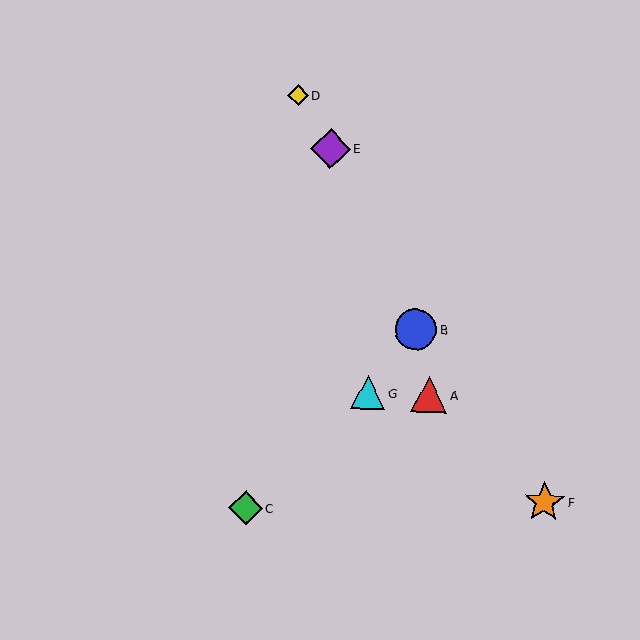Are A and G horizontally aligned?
Yes, both are at y≈395.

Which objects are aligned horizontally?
Objects A, G are aligned horizontally.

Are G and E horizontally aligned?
No, G is at y≈392 and E is at y≈149.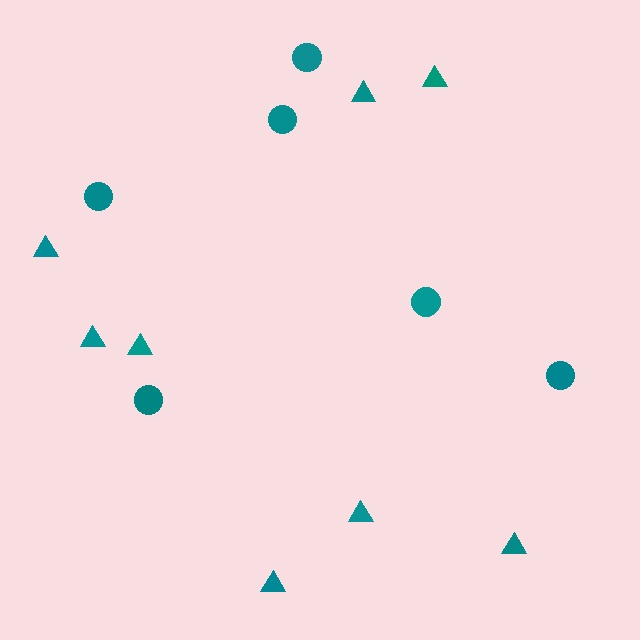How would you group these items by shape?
There are 2 groups: one group of circles (6) and one group of triangles (8).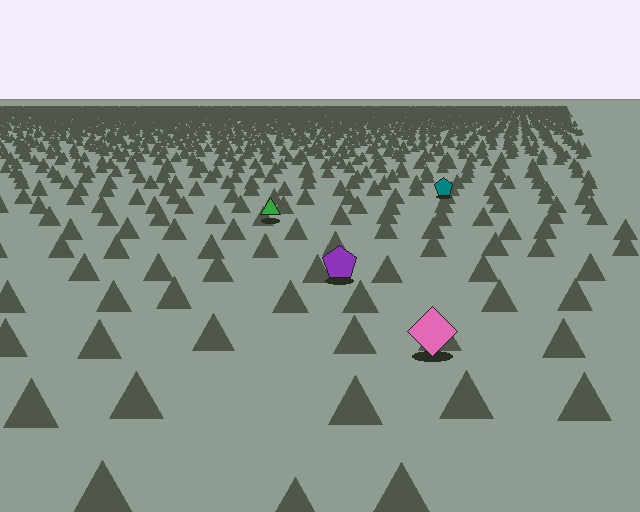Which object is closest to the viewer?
The pink diamond is closest. The texture marks near it are larger and more spread out.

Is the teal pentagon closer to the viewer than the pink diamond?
No. The pink diamond is closer — you can tell from the texture gradient: the ground texture is coarser near it.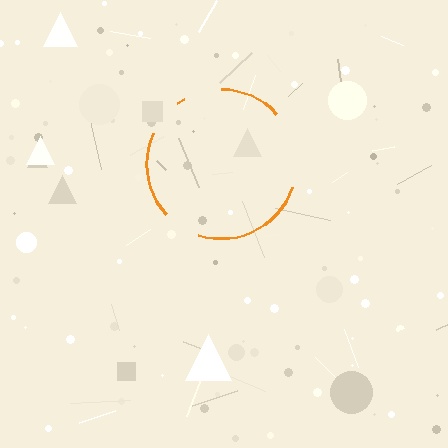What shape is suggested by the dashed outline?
The dashed outline suggests a circle.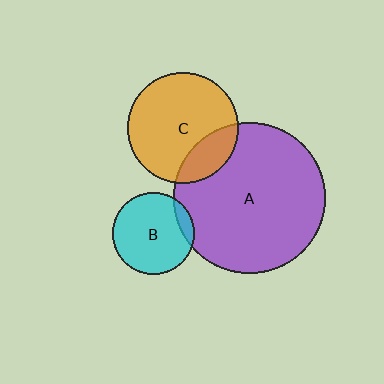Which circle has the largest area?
Circle A (purple).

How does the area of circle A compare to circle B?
Approximately 3.4 times.